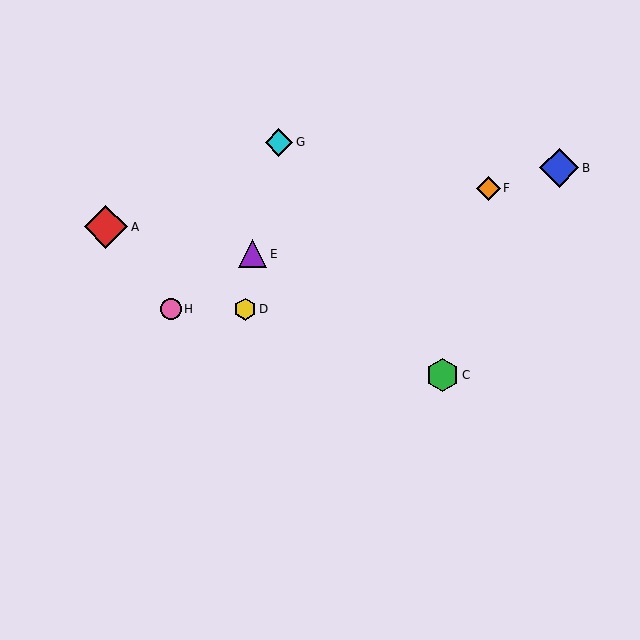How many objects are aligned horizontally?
2 objects (D, H) are aligned horizontally.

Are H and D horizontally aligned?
Yes, both are at y≈309.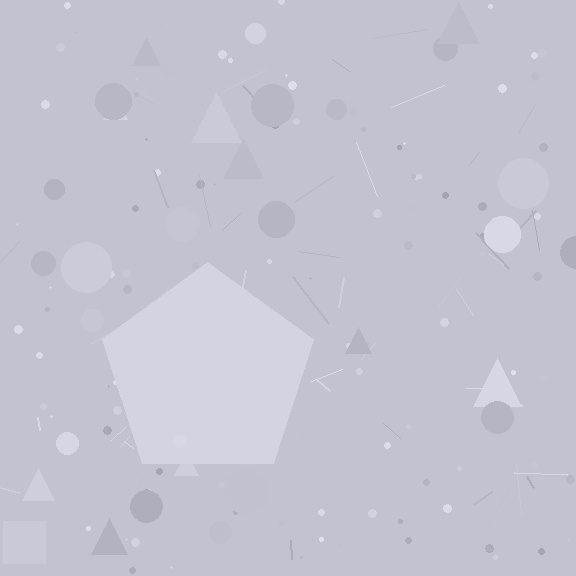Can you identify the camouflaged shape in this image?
The camouflaged shape is a pentagon.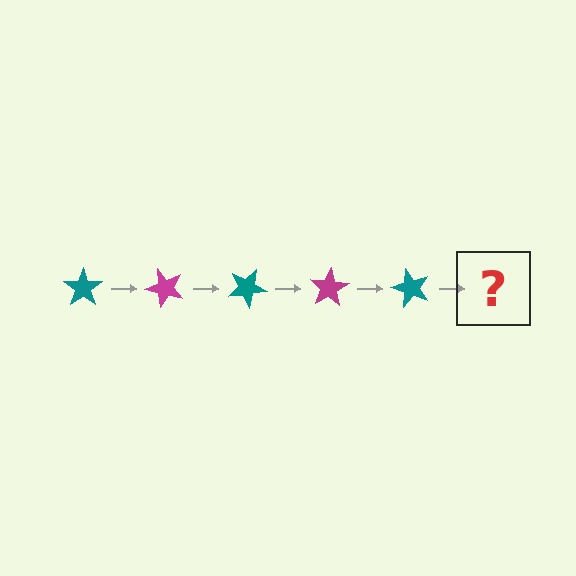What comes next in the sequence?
The next element should be a magenta star, rotated 250 degrees from the start.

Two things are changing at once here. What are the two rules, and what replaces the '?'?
The two rules are that it rotates 50 degrees each step and the color cycles through teal and magenta. The '?' should be a magenta star, rotated 250 degrees from the start.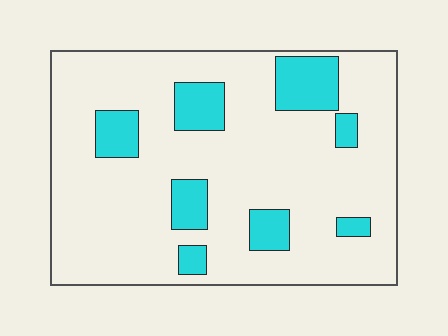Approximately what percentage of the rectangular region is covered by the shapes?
Approximately 15%.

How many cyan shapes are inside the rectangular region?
8.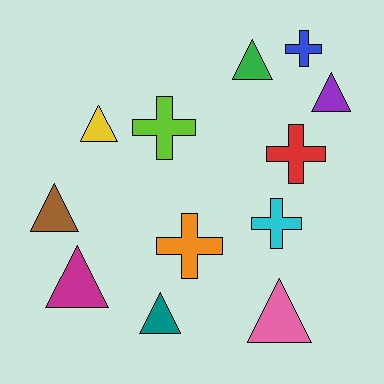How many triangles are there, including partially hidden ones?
There are 7 triangles.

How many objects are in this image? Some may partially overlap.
There are 12 objects.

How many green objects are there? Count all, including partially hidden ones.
There is 1 green object.